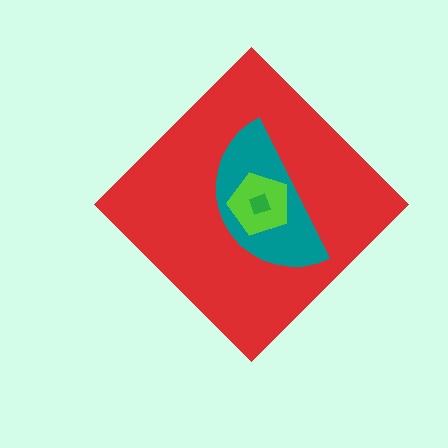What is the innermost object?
The green square.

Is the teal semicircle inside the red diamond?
Yes.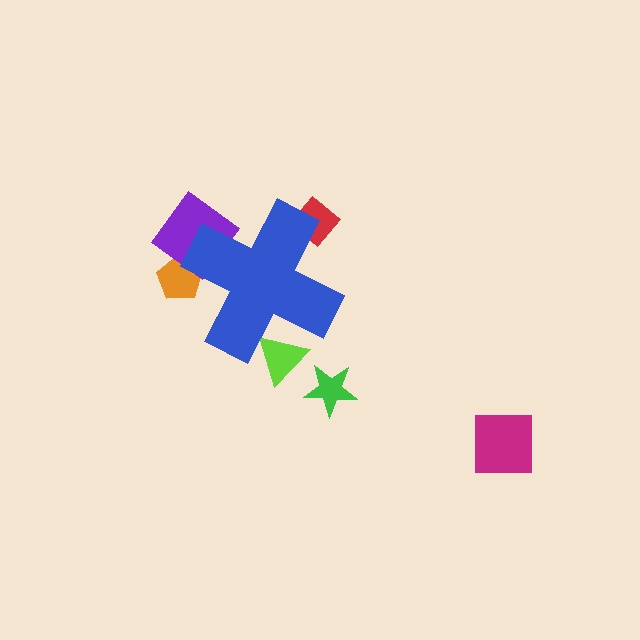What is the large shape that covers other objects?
A blue cross.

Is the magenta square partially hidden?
No, the magenta square is fully visible.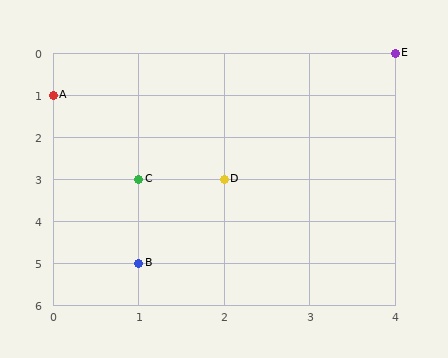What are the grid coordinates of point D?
Point D is at grid coordinates (2, 3).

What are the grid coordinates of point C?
Point C is at grid coordinates (1, 3).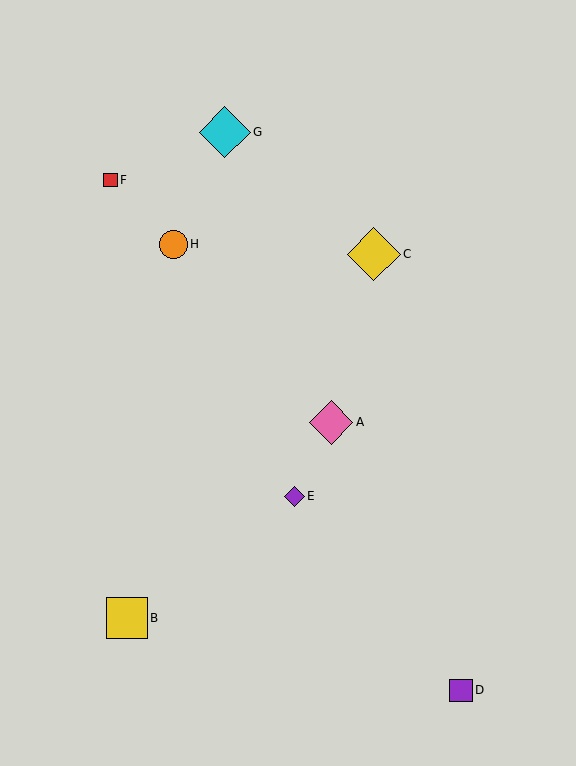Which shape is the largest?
The yellow diamond (labeled C) is the largest.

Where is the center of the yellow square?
The center of the yellow square is at (127, 618).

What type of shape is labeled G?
Shape G is a cyan diamond.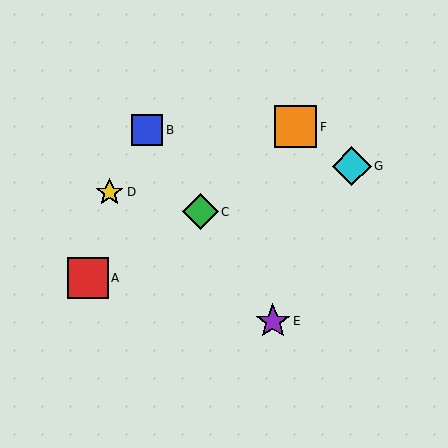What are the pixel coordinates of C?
Object C is at (201, 212).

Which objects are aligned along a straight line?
Objects B, C, E are aligned along a straight line.